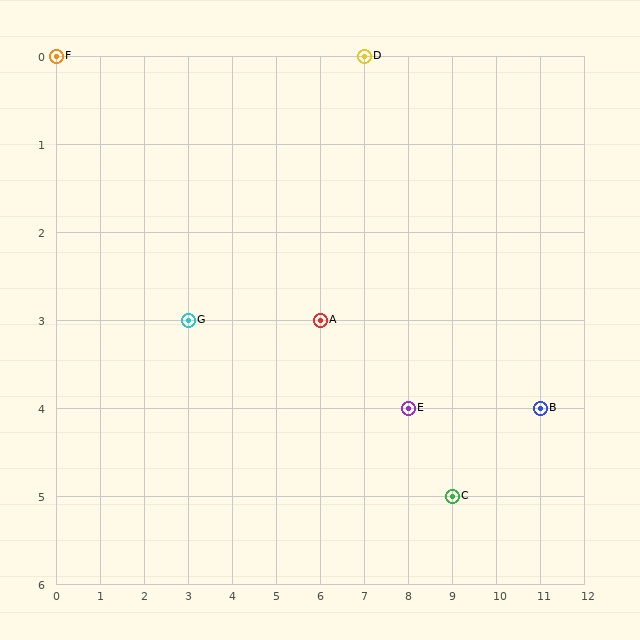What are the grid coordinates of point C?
Point C is at grid coordinates (9, 5).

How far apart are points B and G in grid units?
Points B and G are 8 columns and 1 row apart (about 8.1 grid units diagonally).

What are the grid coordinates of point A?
Point A is at grid coordinates (6, 3).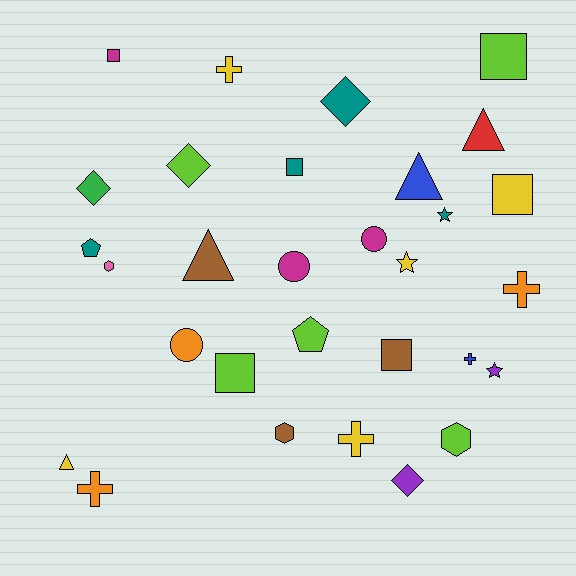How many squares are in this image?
There are 6 squares.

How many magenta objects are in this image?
There are 3 magenta objects.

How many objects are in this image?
There are 30 objects.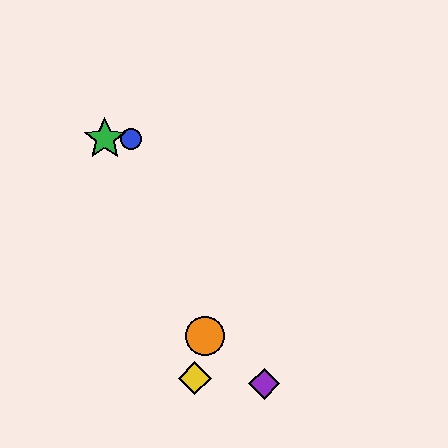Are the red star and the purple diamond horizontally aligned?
No, the red star is at y≈139 and the purple diamond is at y≈384.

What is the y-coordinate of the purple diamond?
The purple diamond is at y≈384.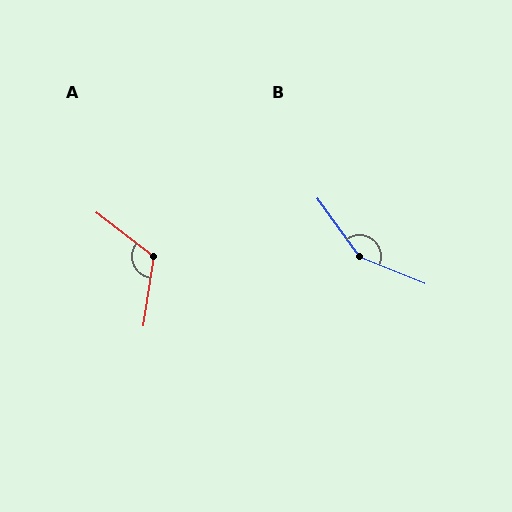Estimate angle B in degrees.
Approximately 148 degrees.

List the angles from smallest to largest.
A (119°), B (148°).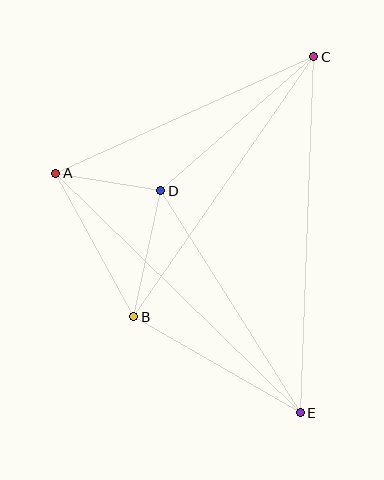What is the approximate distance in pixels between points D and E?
The distance between D and E is approximately 262 pixels.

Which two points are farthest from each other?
Points C and E are farthest from each other.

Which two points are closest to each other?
Points A and D are closest to each other.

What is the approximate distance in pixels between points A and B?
The distance between A and B is approximately 163 pixels.